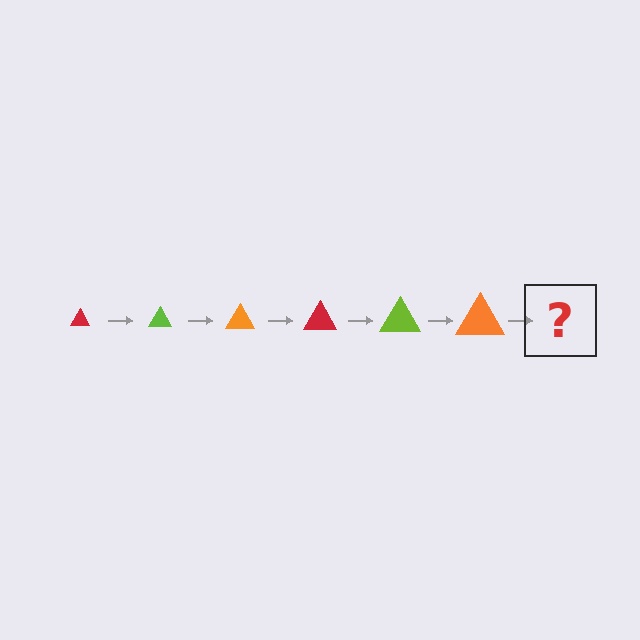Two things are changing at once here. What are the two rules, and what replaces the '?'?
The two rules are that the triangle grows larger each step and the color cycles through red, lime, and orange. The '?' should be a red triangle, larger than the previous one.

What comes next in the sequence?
The next element should be a red triangle, larger than the previous one.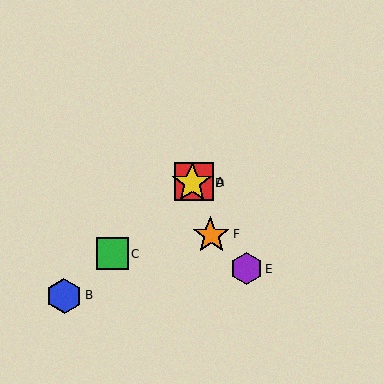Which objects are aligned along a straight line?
Objects A, B, C, D are aligned along a straight line.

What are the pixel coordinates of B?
Object B is at (64, 296).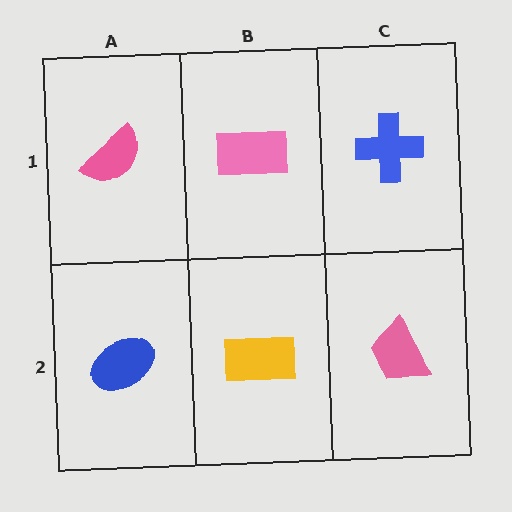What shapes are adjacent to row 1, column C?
A pink trapezoid (row 2, column C), a pink rectangle (row 1, column B).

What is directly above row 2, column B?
A pink rectangle.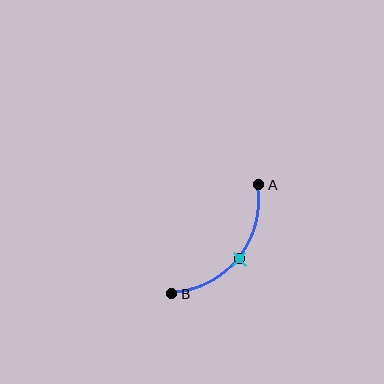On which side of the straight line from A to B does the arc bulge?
The arc bulges below and to the right of the straight line connecting A and B.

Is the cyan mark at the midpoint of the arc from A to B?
Yes. The cyan mark lies on the arc at equal arc-length from both A and B — it is the arc midpoint.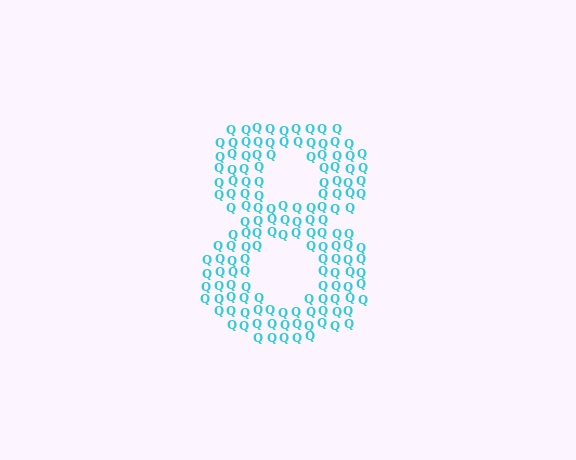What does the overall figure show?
The overall figure shows the digit 8.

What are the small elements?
The small elements are letter Q's.